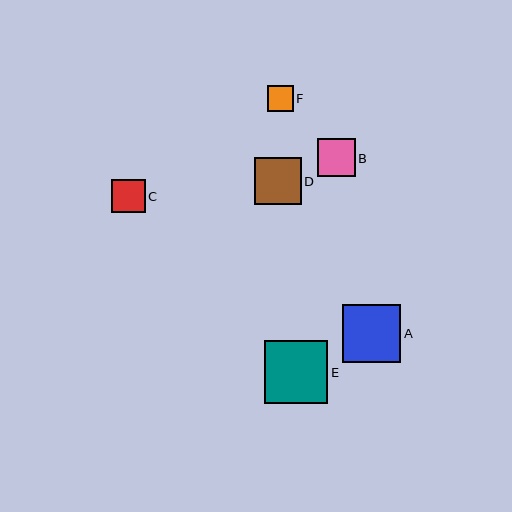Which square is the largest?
Square E is the largest with a size of approximately 63 pixels.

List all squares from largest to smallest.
From largest to smallest: E, A, D, B, C, F.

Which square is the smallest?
Square F is the smallest with a size of approximately 26 pixels.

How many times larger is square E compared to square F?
Square E is approximately 2.4 times the size of square F.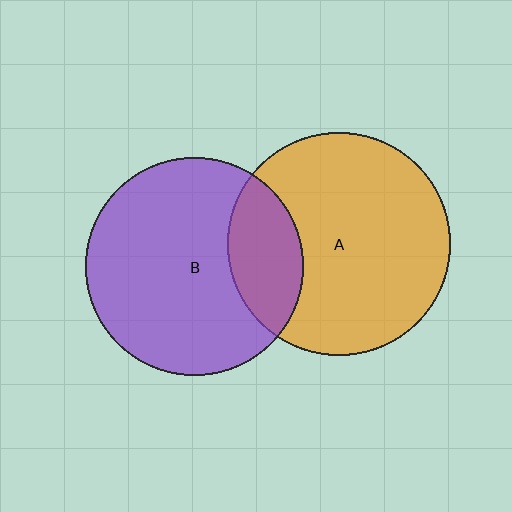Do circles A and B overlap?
Yes.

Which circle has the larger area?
Circle A (orange).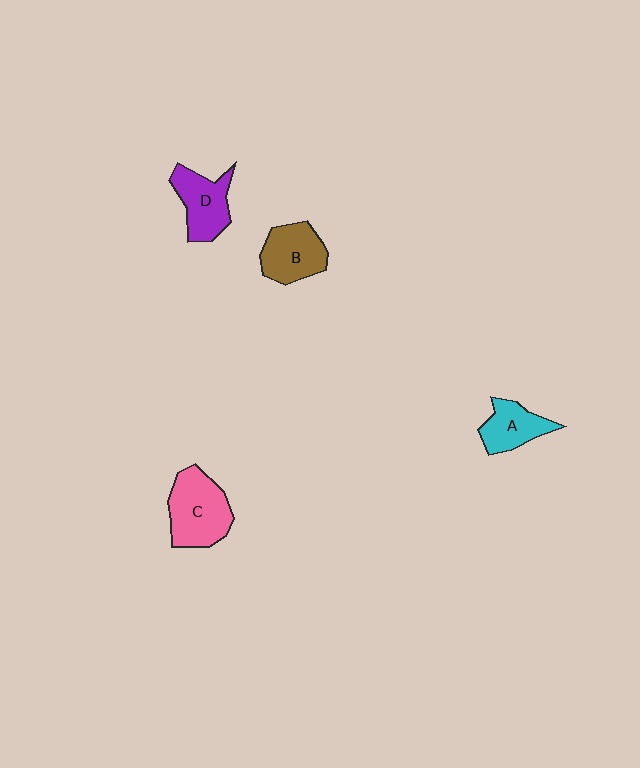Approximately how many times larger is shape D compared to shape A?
Approximately 1.2 times.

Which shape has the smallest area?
Shape A (cyan).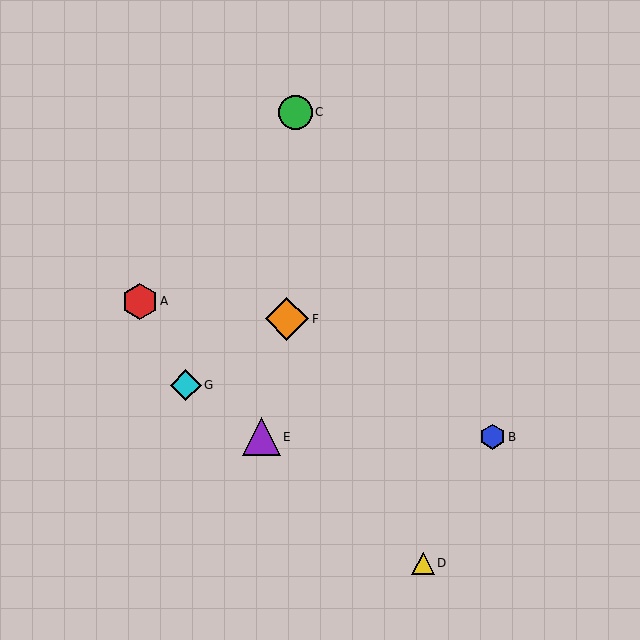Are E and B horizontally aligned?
Yes, both are at y≈437.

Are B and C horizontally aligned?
No, B is at y≈437 and C is at y≈112.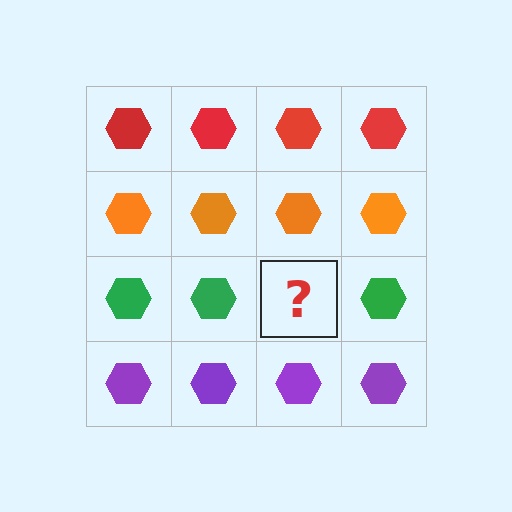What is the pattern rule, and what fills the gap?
The rule is that each row has a consistent color. The gap should be filled with a green hexagon.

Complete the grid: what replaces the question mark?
The question mark should be replaced with a green hexagon.